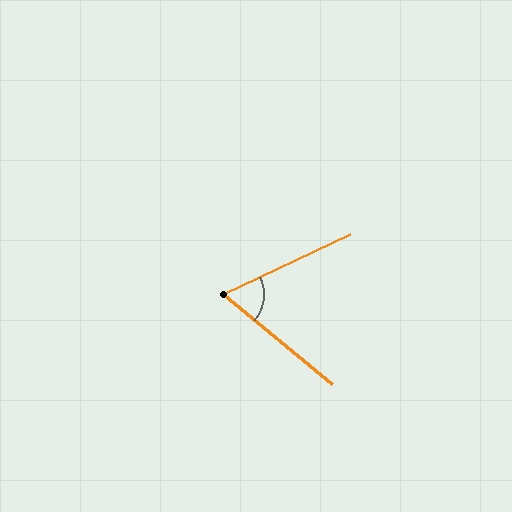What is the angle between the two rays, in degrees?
Approximately 65 degrees.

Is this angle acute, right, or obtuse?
It is acute.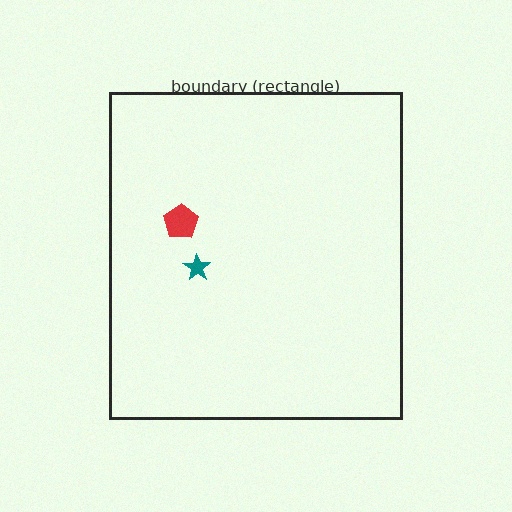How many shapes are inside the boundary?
2 inside, 0 outside.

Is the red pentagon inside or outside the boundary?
Inside.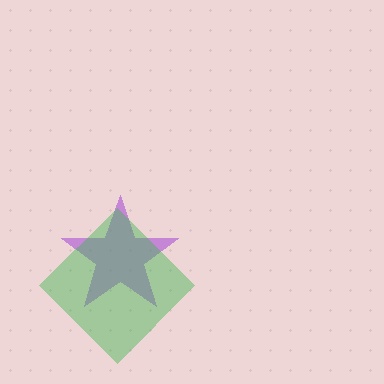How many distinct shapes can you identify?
There are 2 distinct shapes: a purple star, a green diamond.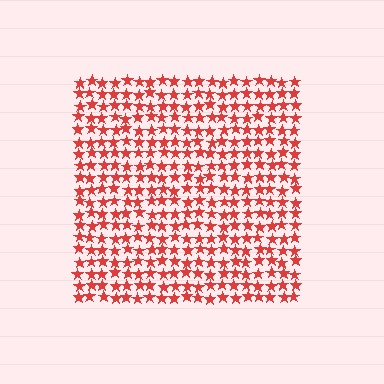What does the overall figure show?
The overall figure shows a square.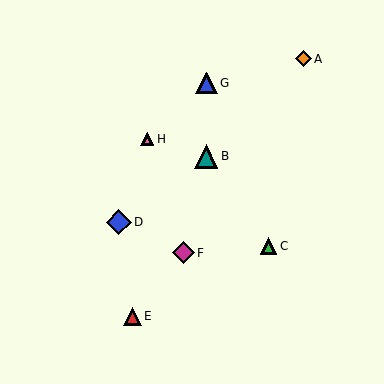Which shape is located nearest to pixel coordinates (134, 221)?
The blue diamond (labeled D) at (119, 222) is nearest to that location.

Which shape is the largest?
The blue diamond (labeled D) is the largest.